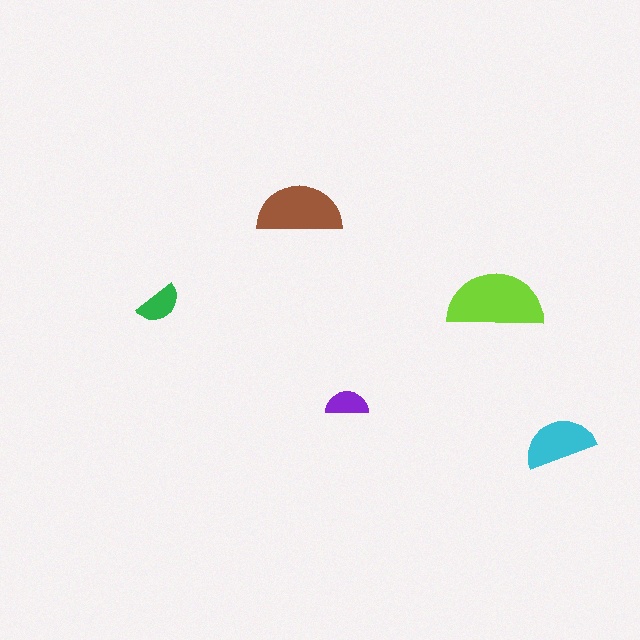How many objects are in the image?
There are 5 objects in the image.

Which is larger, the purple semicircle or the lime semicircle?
The lime one.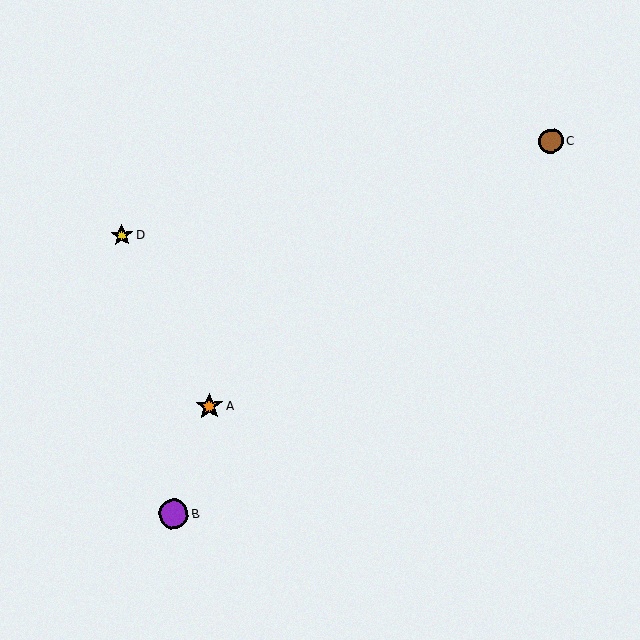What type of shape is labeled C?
Shape C is a brown circle.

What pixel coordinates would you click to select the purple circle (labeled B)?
Click at (174, 514) to select the purple circle B.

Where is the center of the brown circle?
The center of the brown circle is at (551, 141).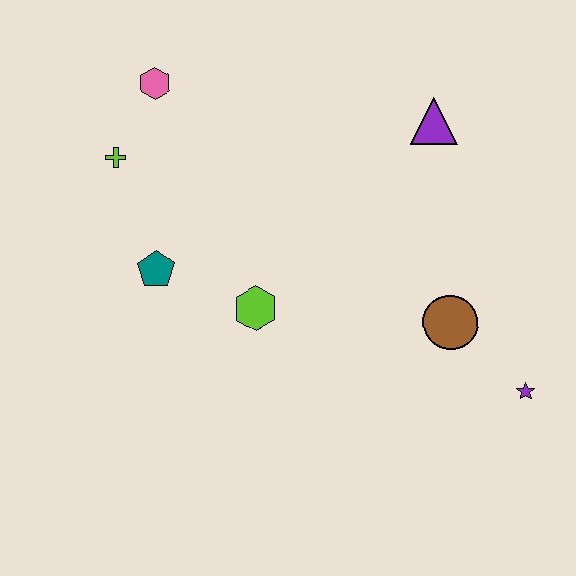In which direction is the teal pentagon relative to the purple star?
The teal pentagon is to the left of the purple star.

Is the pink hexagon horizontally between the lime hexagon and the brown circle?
No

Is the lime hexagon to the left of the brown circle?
Yes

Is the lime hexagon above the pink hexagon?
No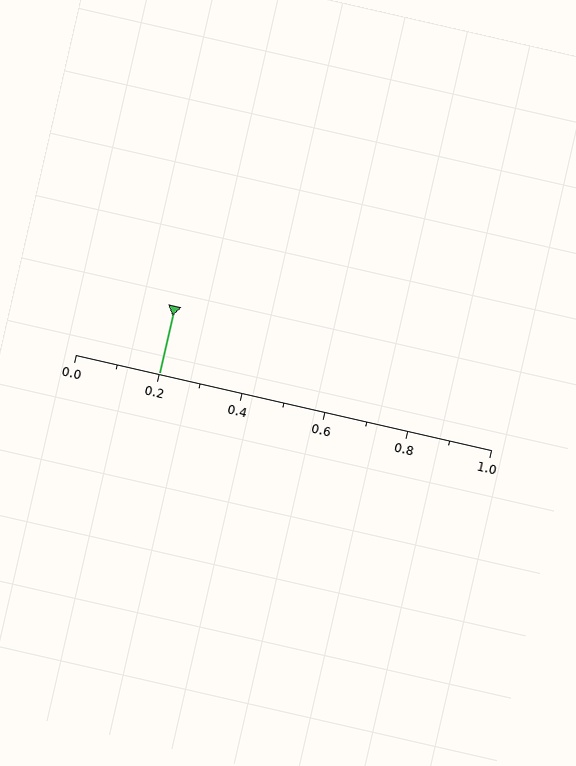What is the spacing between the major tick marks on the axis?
The major ticks are spaced 0.2 apart.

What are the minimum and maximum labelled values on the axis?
The axis runs from 0.0 to 1.0.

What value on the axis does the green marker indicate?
The marker indicates approximately 0.2.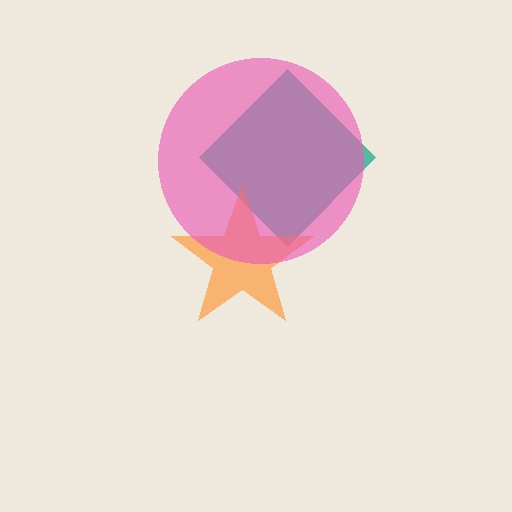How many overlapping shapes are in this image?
There are 3 overlapping shapes in the image.